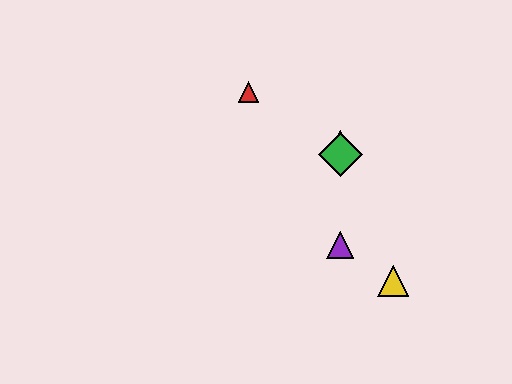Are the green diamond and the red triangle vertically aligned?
No, the green diamond is at x≈340 and the red triangle is at x≈249.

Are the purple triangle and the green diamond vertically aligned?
Yes, both are at x≈340.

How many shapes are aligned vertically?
3 shapes (the blue triangle, the green diamond, the purple triangle) are aligned vertically.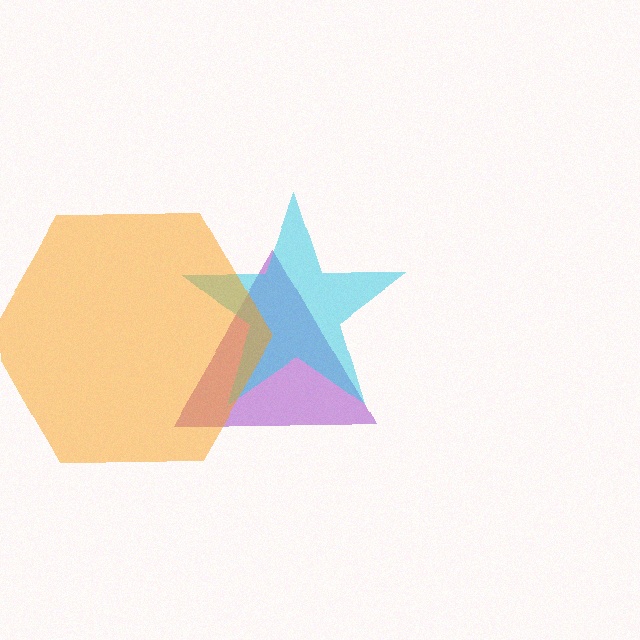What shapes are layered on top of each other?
The layered shapes are: a purple triangle, a cyan star, an orange hexagon.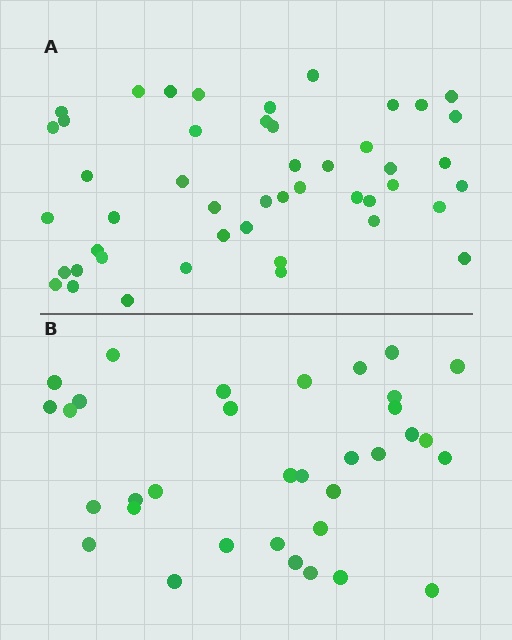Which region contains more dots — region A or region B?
Region A (the top region) has more dots.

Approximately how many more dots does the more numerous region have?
Region A has approximately 15 more dots than region B.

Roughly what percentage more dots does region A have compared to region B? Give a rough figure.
About 40% more.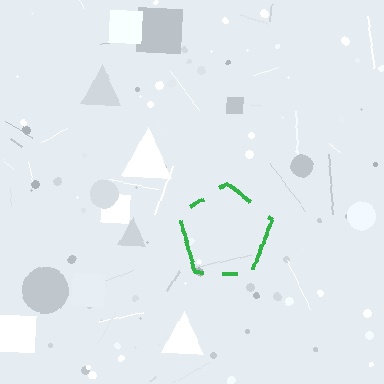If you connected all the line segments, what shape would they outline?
They would outline a pentagon.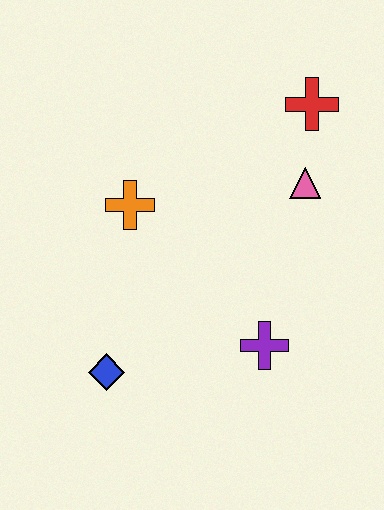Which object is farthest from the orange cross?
The red cross is farthest from the orange cross.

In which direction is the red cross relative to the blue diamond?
The red cross is above the blue diamond.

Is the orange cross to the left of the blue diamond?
No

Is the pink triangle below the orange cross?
No